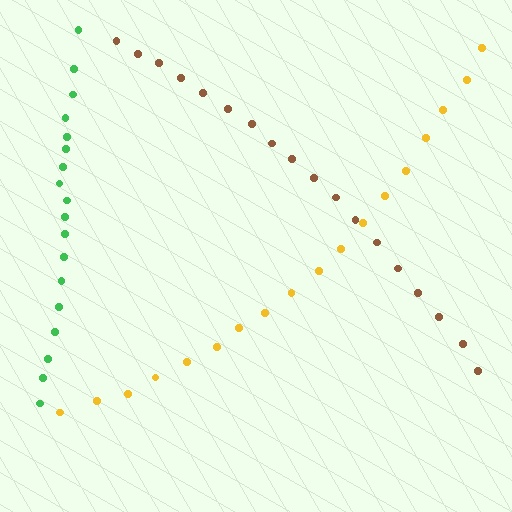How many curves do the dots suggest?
There are 3 distinct paths.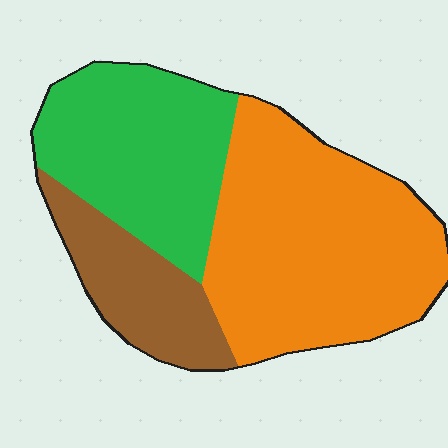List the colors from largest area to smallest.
From largest to smallest: orange, green, brown.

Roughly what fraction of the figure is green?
Green covers about 30% of the figure.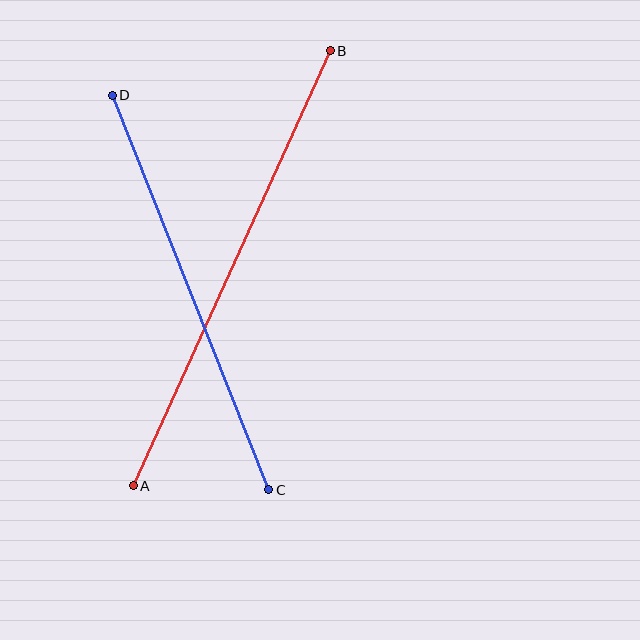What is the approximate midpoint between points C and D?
The midpoint is at approximately (191, 293) pixels.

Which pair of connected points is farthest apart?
Points A and B are farthest apart.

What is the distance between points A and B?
The distance is approximately 477 pixels.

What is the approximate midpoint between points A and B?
The midpoint is at approximately (232, 268) pixels.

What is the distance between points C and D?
The distance is approximately 424 pixels.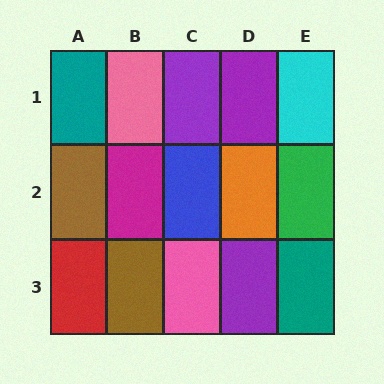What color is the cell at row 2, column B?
Magenta.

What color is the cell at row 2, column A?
Brown.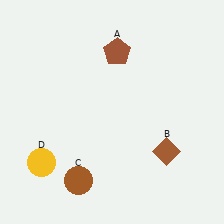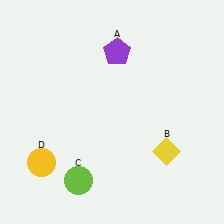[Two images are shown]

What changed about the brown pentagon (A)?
In Image 1, A is brown. In Image 2, it changed to purple.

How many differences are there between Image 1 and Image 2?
There are 3 differences between the two images.